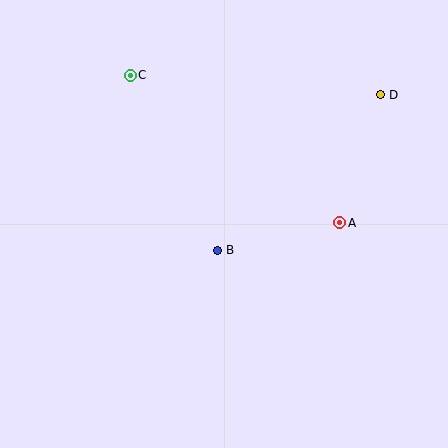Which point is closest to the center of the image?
Point B at (218, 250) is closest to the center.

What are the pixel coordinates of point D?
Point D is at (381, 95).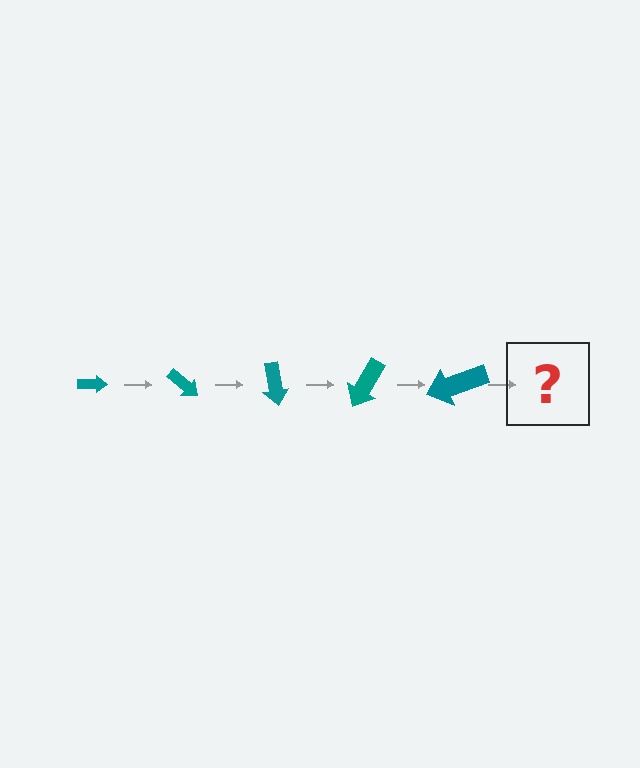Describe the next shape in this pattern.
It should be an arrow, larger than the previous one and rotated 200 degrees from the start.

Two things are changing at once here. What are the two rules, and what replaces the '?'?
The two rules are that the arrow grows larger each step and it rotates 40 degrees each step. The '?' should be an arrow, larger than the previous one and rotated 200 degrees from the start.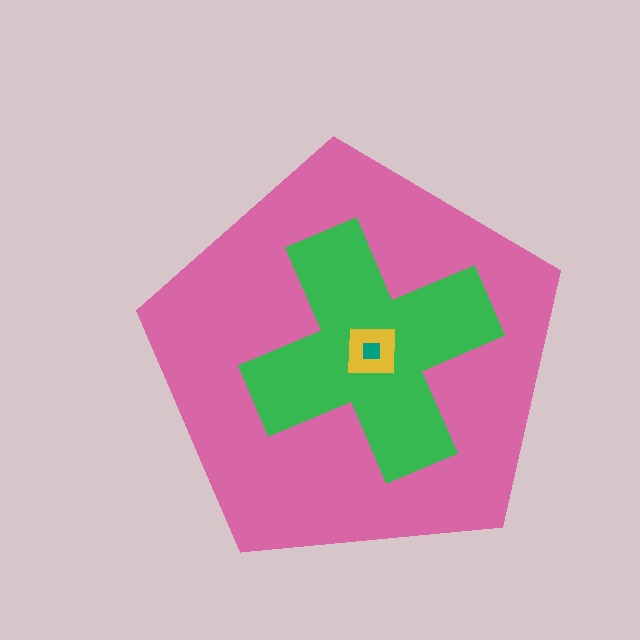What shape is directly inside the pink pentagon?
The green cross.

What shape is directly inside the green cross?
The yellow square.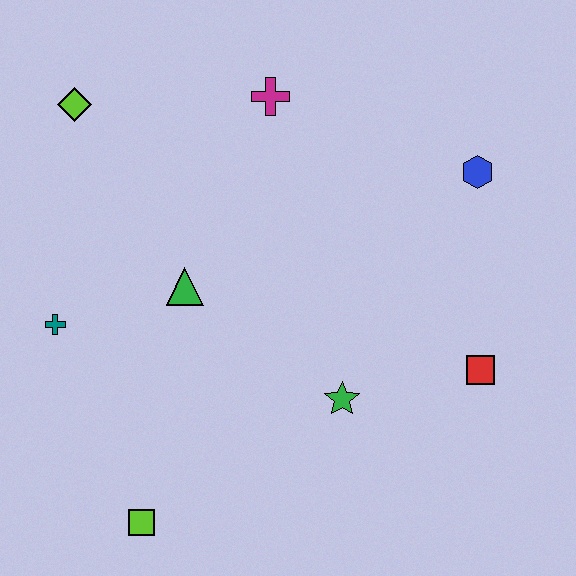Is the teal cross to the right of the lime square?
No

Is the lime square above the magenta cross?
No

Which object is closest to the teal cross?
The green triangle is closest to the teal cross.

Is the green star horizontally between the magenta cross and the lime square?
No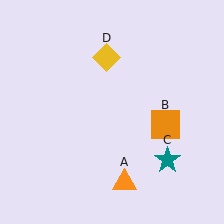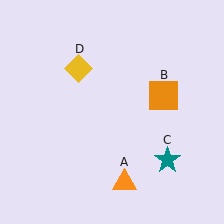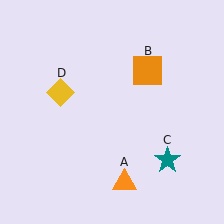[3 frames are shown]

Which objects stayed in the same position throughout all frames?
Orange triangle (object A) and teal star (object C) remained stationary.